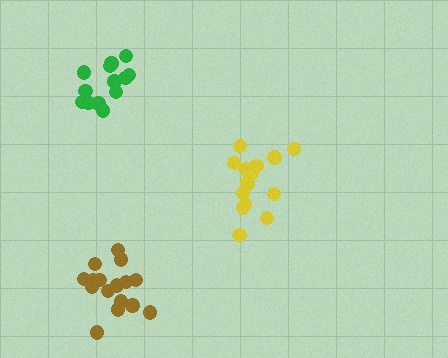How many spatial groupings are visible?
There are 3 spatial groupings.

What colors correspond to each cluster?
The clusters are colored: yellow, brown, green.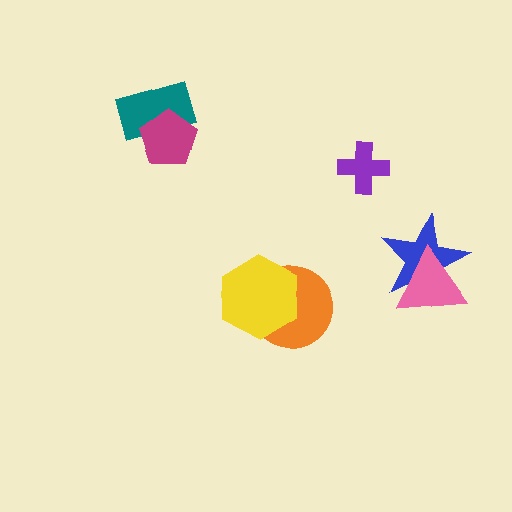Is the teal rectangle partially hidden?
Yes, it is partially covered by another shape.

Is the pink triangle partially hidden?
No, no other shape covers it.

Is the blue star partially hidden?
Yes, it is partially covered by another shape.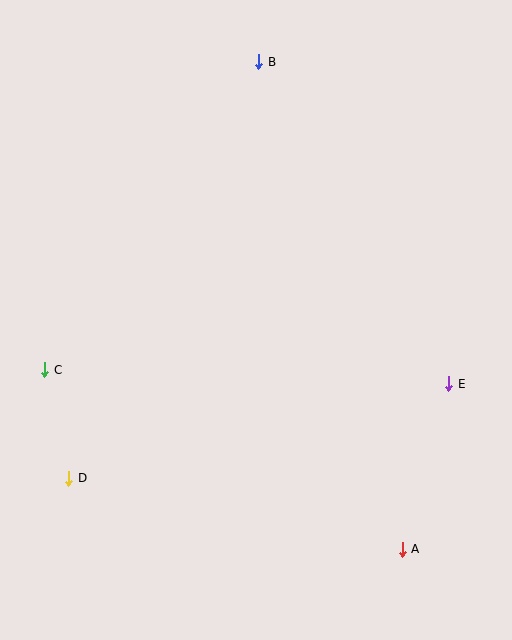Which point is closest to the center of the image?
Point E at (449, 384) is closest to the center.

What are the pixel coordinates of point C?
Point C is at (45, 370).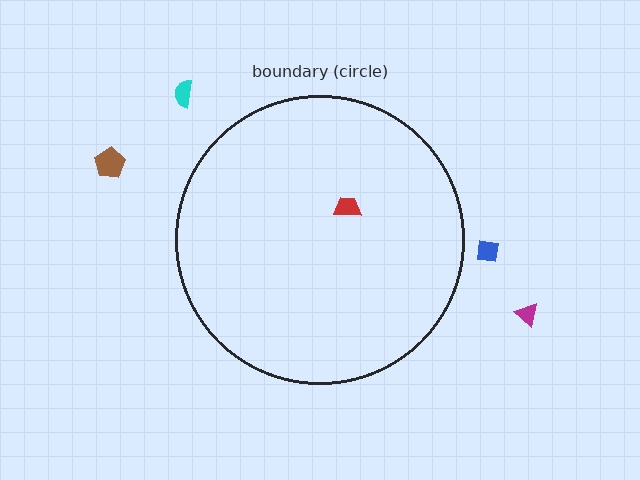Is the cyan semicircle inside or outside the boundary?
Outside.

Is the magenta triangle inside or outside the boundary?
Outside.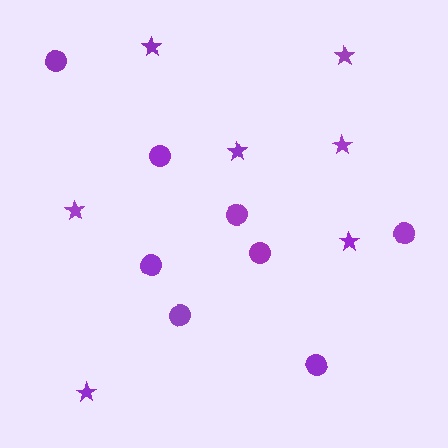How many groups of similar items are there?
There are 2 groups: one group of circles (8) and one group of stars (7).